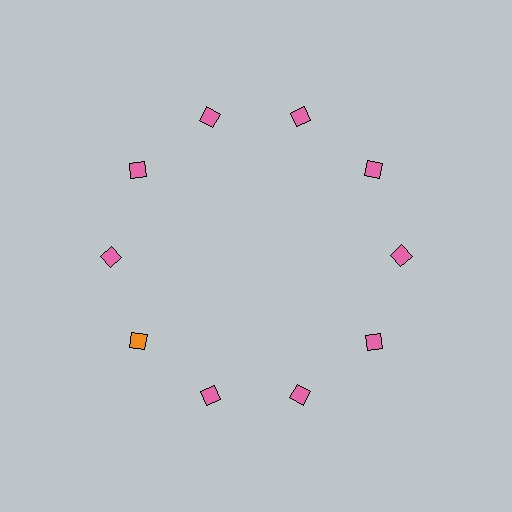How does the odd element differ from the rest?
It has a different color: orange instead of pink.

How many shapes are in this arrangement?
There are 10 shapes arranged in a ring pattern.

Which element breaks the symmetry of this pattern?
The orange diamond at roughly the 8 o'clock position breaks the symmetry. All other shapes are pink diamonds.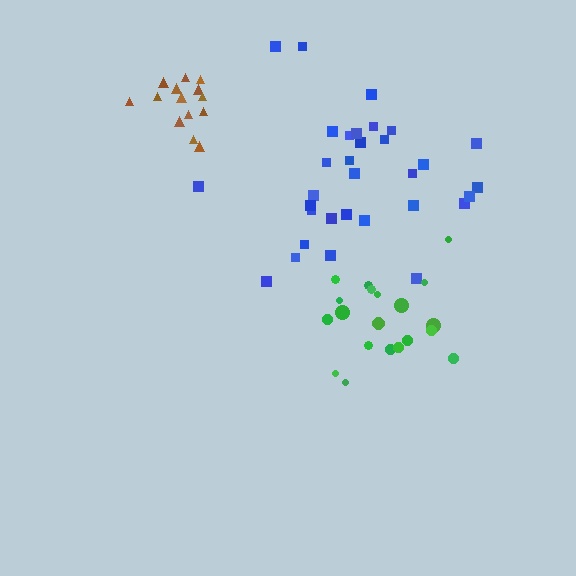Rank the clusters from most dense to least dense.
brown, green, blue.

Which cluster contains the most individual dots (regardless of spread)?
Blue (32).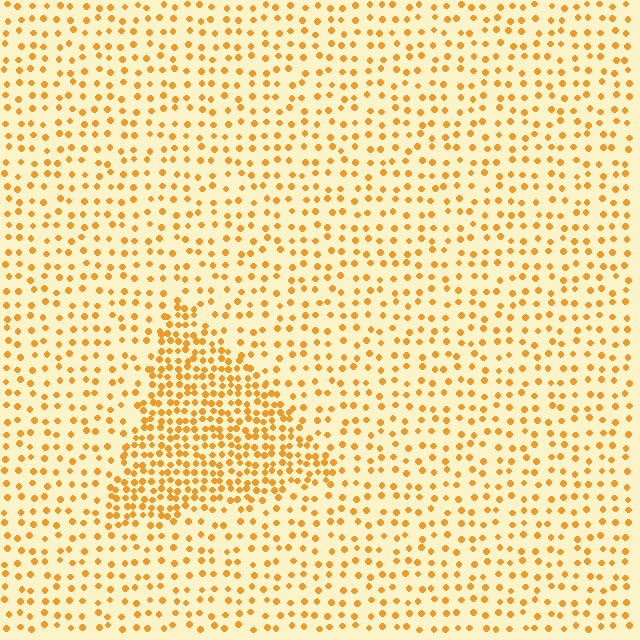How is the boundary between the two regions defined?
The boundary is defined by a change in element density (approximately 2.2x ratio). All elements are the same color, size, and shape.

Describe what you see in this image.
The image contains small orange elements arranged at two different densities. A triangle-shaped region is visible where the elements are more densely packed than the surrounding area.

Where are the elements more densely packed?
The elements are more densely packed inside the triangle boundary.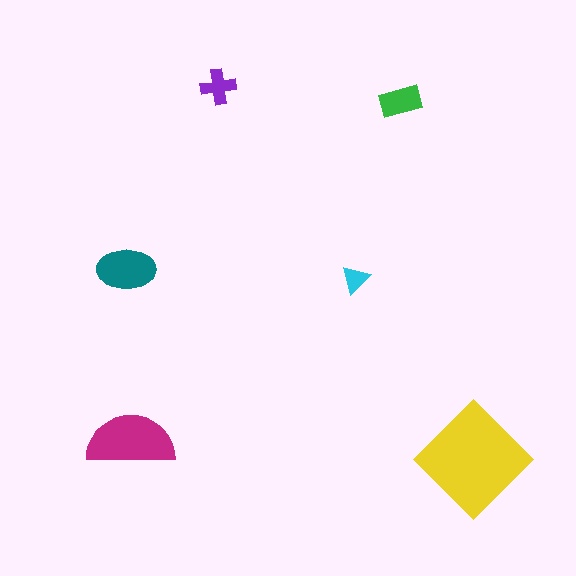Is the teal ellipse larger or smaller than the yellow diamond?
Smaller.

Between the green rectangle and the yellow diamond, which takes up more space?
The yellow diamond.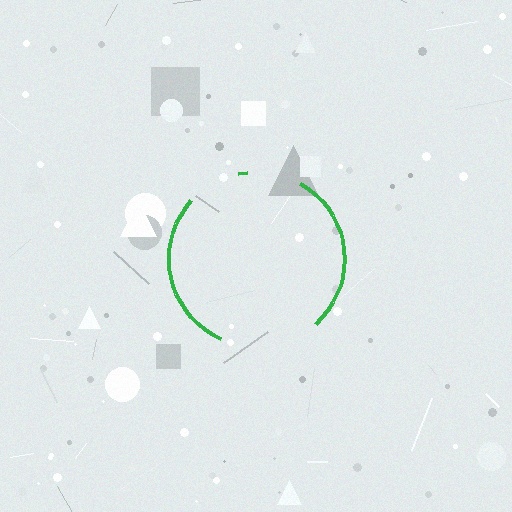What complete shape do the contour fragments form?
The contour fragments form a circle.